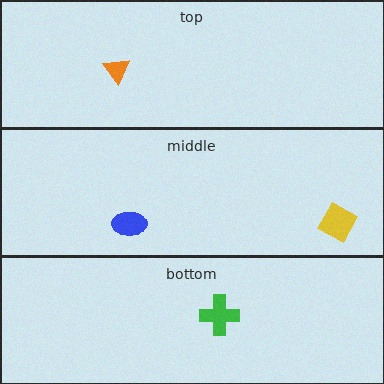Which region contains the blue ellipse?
The middle region.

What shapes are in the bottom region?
The green cross.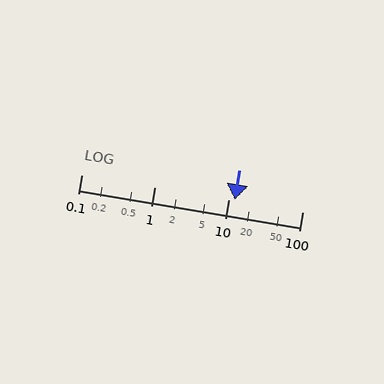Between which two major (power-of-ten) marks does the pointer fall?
The pointer is between 10 and 100.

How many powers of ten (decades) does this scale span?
The scale spans 3 decades, from 0.1 to 100.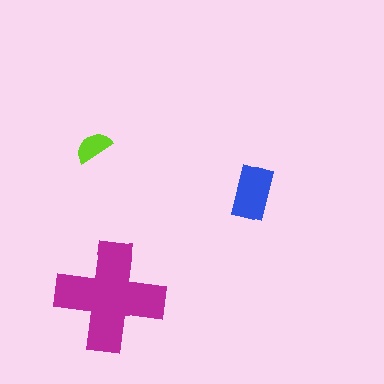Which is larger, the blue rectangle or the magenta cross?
The magenta cross.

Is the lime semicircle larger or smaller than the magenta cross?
Smaller.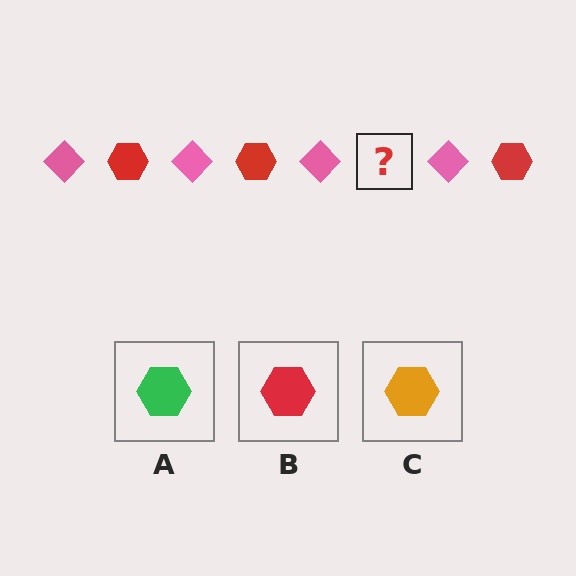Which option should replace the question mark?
Option B.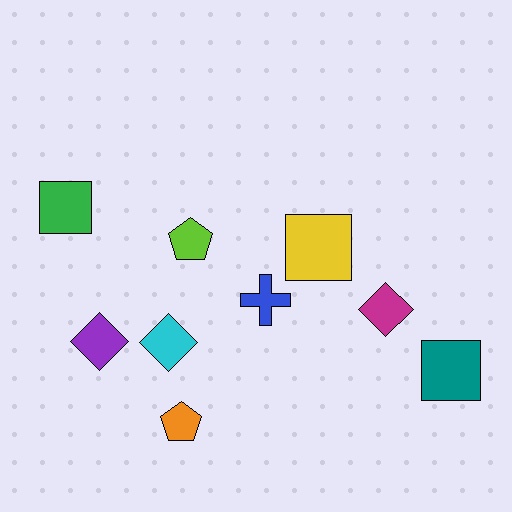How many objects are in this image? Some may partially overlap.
There are 9 objects.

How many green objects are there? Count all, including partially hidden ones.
There is 1 green object.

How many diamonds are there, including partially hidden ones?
There are 3 diamonds.